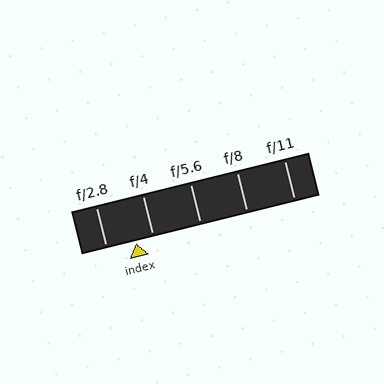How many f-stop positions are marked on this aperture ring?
There are 5 f-stop positions marked.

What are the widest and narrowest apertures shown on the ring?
The widest aperture shown is f/2.8 and the narrowest is f/11.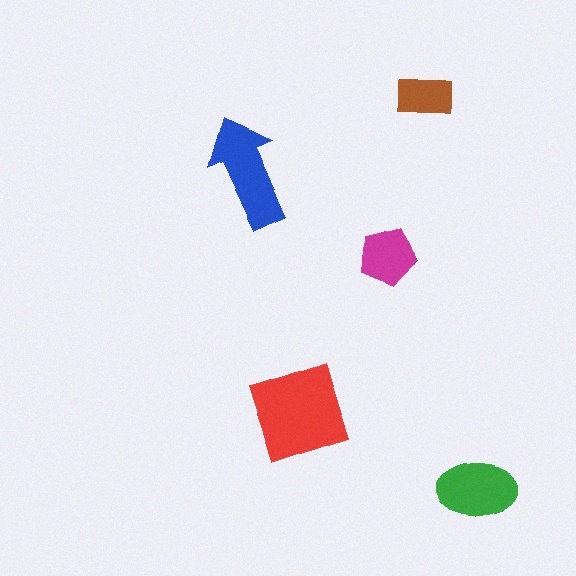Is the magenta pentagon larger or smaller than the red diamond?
Smaller.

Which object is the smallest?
The brown rectangle.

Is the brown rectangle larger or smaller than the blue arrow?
Smaller.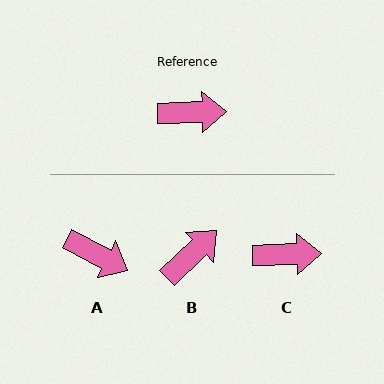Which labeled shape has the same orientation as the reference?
C.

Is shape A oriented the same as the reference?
No, it is off by about 29 degrees.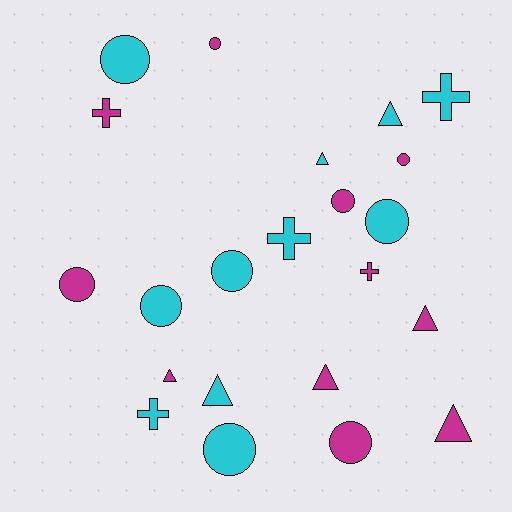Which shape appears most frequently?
Circle, with 10 objects.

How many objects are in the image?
There are 22 objects.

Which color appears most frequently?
Cyan, with 11 objects.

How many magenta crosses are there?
There are 2 magenta crosses.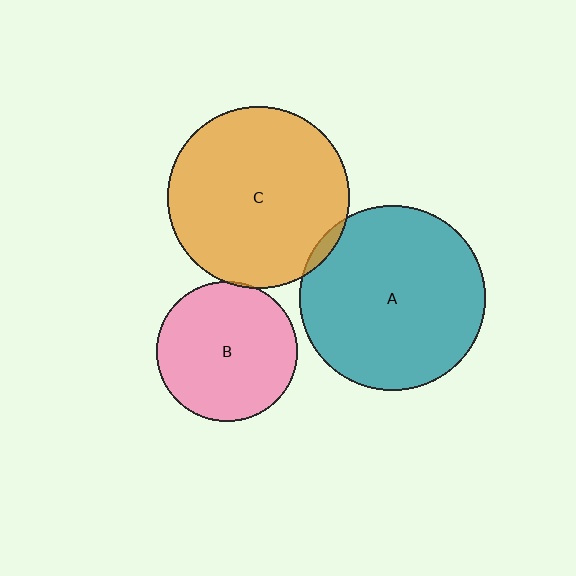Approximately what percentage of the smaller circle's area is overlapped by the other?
Approximately 5%.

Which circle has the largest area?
Circle A (teal).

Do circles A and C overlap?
Yes.